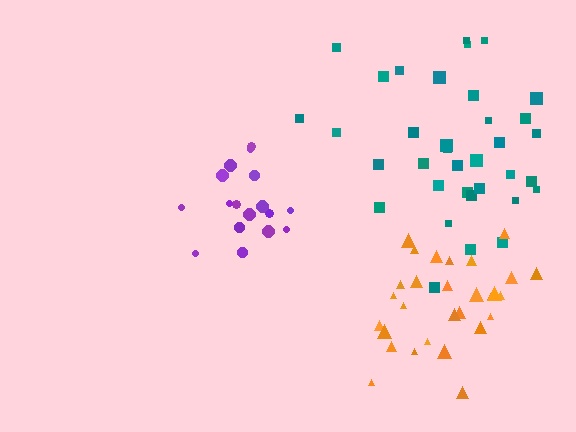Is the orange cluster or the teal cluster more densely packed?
Orange.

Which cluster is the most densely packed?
Purple.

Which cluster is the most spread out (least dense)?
Teal.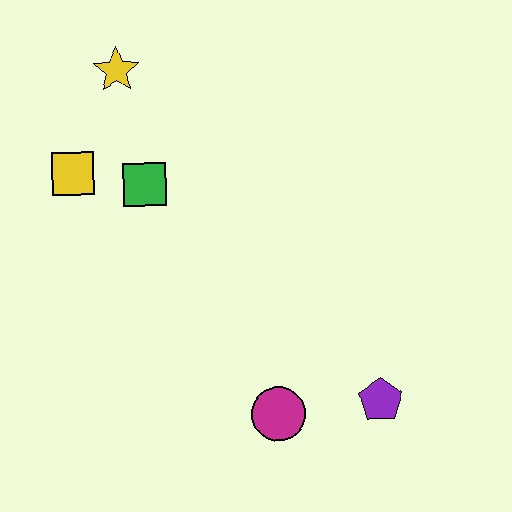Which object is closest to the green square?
The yellow square is closest to the green square.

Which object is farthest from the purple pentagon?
The yellow star is farthest from the purple pentagon.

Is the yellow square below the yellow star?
Yes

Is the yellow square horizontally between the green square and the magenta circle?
No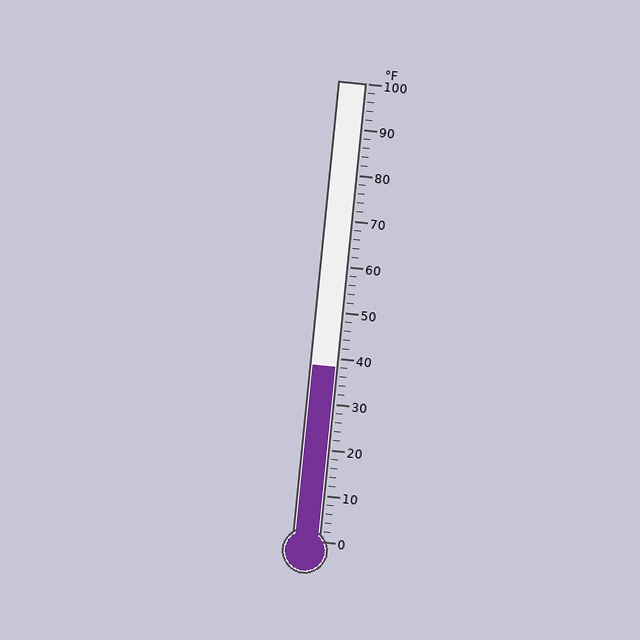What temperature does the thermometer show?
The thermometer shows approximately 38°F.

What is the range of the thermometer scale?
The thermometer scale ranges from 0°F to 100°F.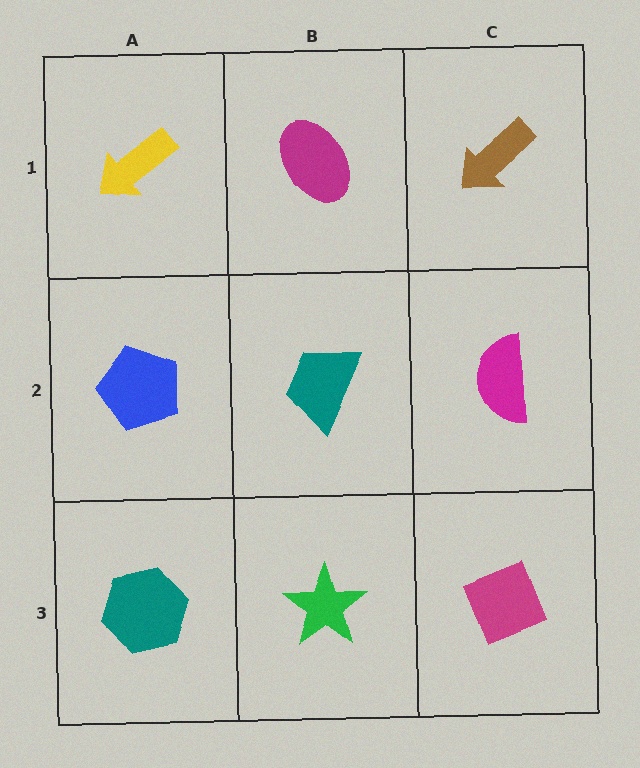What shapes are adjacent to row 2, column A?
A yellow arrow (row 1, column A), a teal hexagon (row 3, column A), a teal trapezoid (row 2, column B).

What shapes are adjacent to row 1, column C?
A magenta semicircle (row 2, column C), a magenta ellipse (row 1, column B).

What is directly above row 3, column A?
A blue pentagon.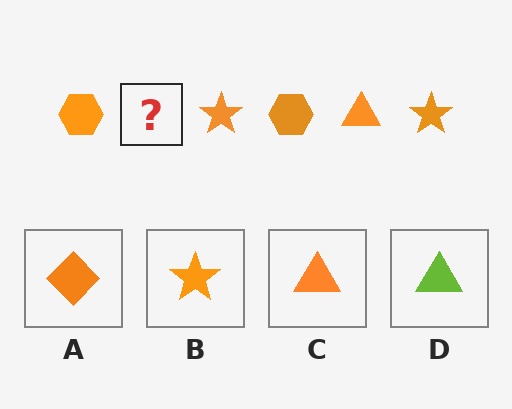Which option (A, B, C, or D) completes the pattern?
C.